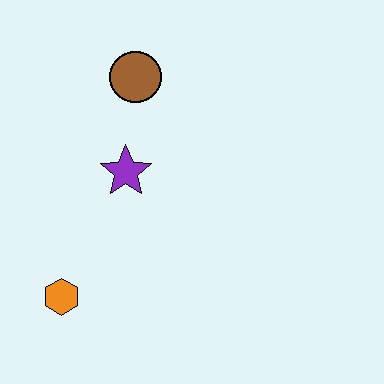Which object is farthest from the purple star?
The orange hexagon is farthest from the purple star.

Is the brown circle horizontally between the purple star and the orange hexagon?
No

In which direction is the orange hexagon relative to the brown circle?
The orange hexagon is below the brown circle.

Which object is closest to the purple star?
The brown circle is closest to the purple star.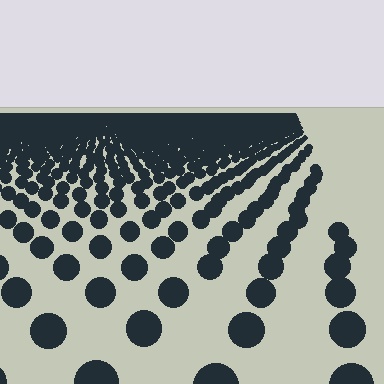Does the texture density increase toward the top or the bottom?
Density increases toward the top.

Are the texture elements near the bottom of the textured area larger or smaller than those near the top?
Larger. Near the bottom, elements are closer to the viewer and appear at a bigger on-screen size.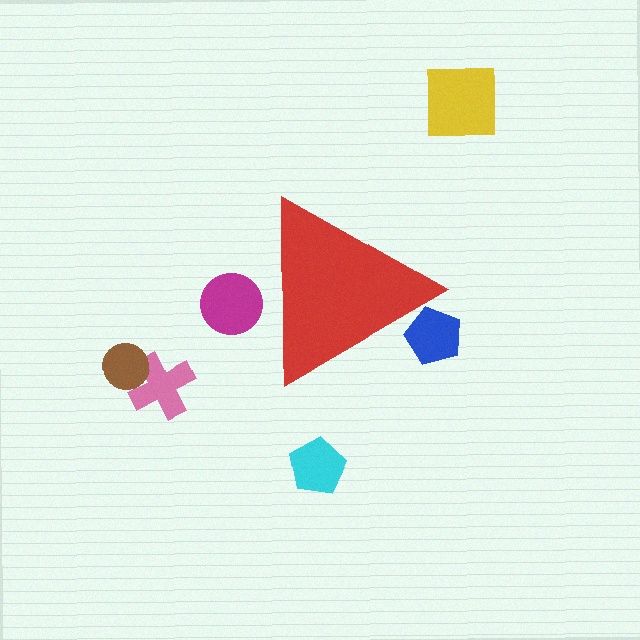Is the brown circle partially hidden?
No, the brown circle is fully visible.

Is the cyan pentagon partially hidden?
No, the cyan pentagon is fully visible.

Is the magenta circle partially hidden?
Yes, the magenta circle is partially hidden behind the red triangle.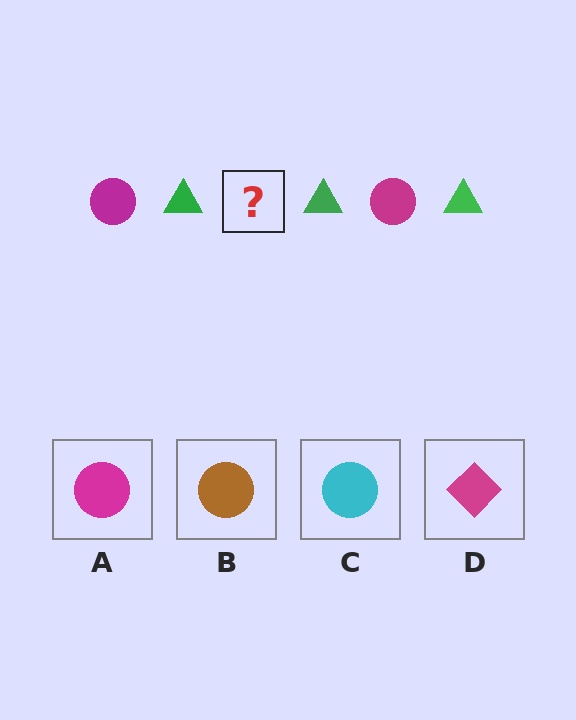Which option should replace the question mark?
Option A.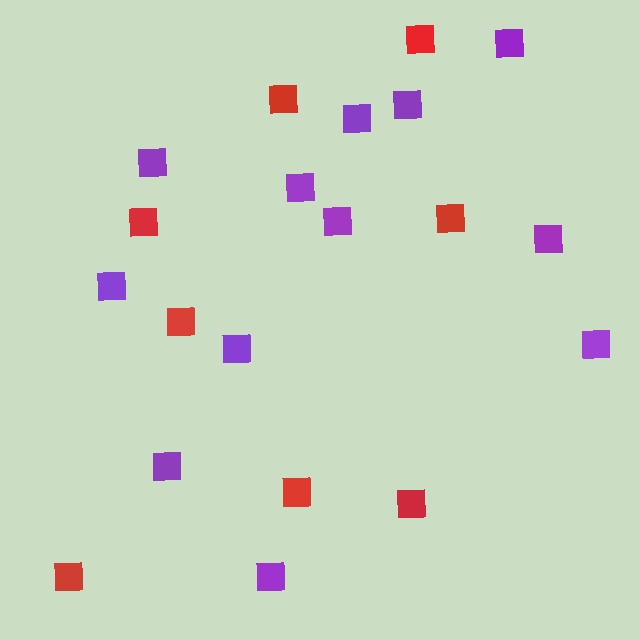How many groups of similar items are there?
There are 2 groups: one group of purple squares (12) and one group of red squares (8).